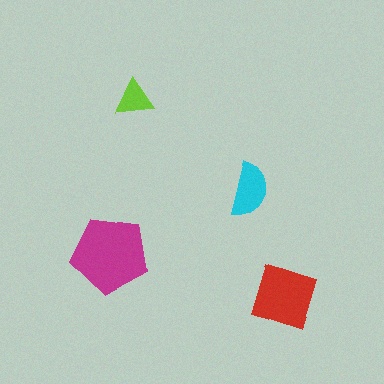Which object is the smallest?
The lime triangle.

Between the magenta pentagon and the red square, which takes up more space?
The magenta pentagon.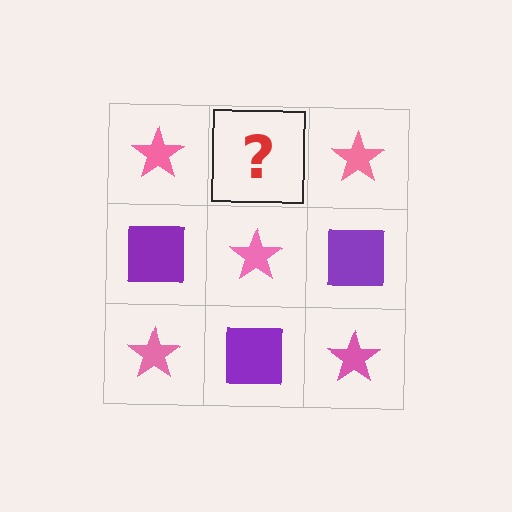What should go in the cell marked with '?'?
The missing cell should contain a purple square.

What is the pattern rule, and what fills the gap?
The rule is that it alternates pink star and purple square in a checkerboard pattern. The gap should be filled with a purple square.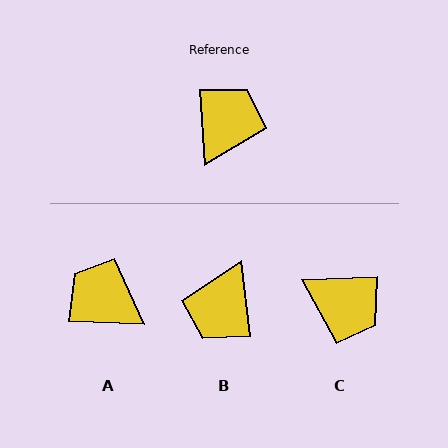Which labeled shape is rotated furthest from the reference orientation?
B, about 177 degrees away.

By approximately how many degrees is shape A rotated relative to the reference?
Approximately 84 degrees counter-clockwise.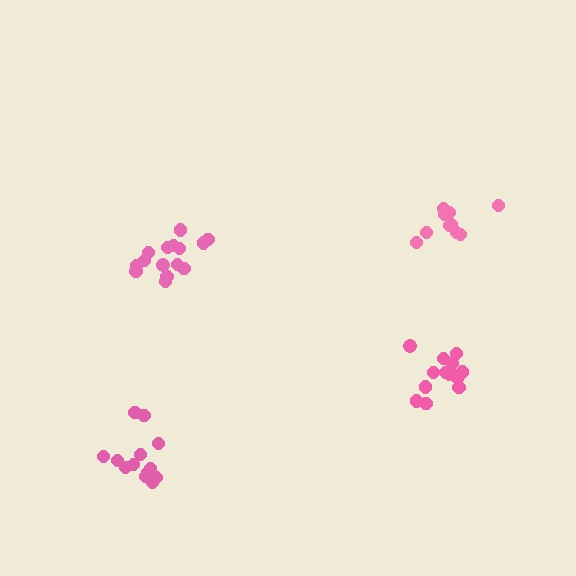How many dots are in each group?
Group 1: 10 dots, Group 2: 15 dots, Group 3: 14 dots, Group 4: 13 dots (52 total).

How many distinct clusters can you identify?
There are 4 distinct clusters.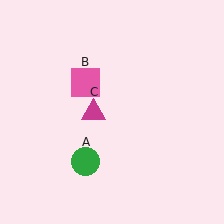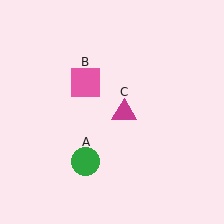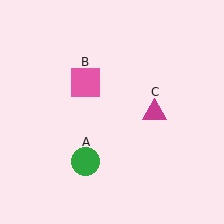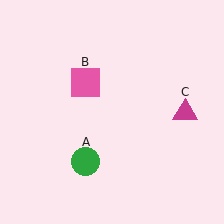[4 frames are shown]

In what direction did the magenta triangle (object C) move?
The magenta triangle (object C) moved right.